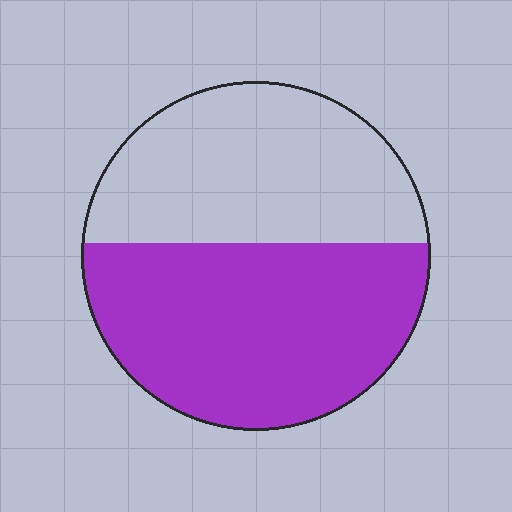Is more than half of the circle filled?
Yes.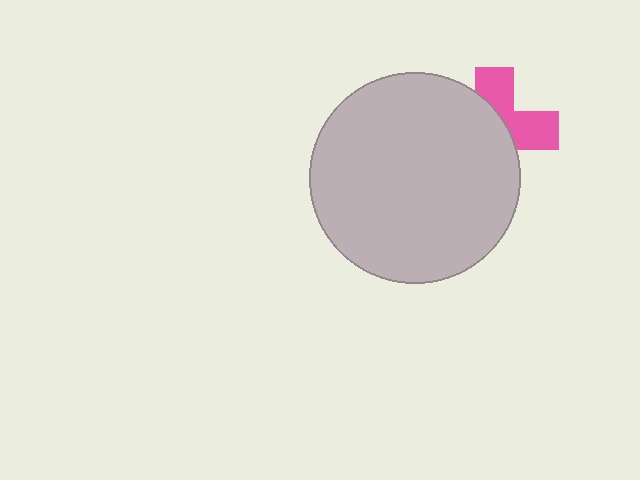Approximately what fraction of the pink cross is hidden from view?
Roughly 60% of the pink cross is hidden behind the light gray circle.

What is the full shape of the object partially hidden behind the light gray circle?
The partially hidden object is a pink cross.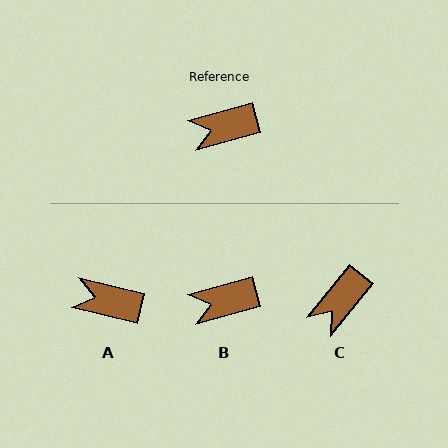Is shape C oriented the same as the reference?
No, it is off by about 36 degrees.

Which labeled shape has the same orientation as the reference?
B.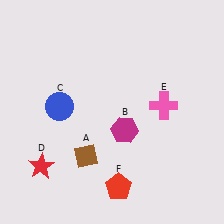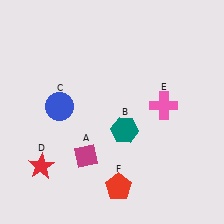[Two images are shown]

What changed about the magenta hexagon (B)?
In Image 1, B is magenta. In Image 2, it changed to teal.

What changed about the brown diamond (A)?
In Image 1, A is brown. In Image 2, it changed to magenta.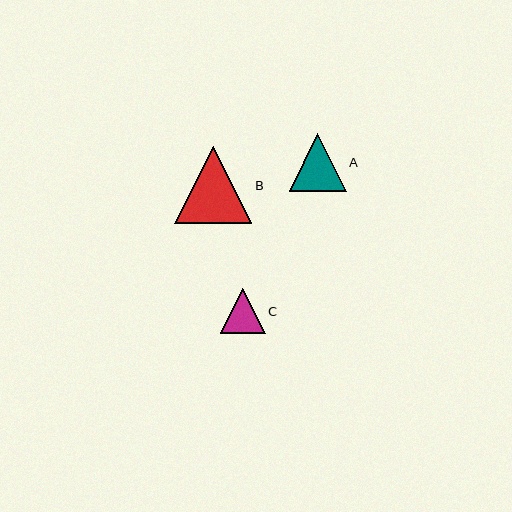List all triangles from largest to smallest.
From largest to smallest: B, A, C.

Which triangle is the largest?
Triangle B is the largest with a size of approximately 77 pixels.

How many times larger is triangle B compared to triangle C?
Triangle B is approximately 1.7 times the size of triangle C.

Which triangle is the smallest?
Triangle C is the smallest with a size of approximately 45 pixels.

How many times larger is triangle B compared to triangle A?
Triangle B is approximately 1.3 times the size of triangle A.